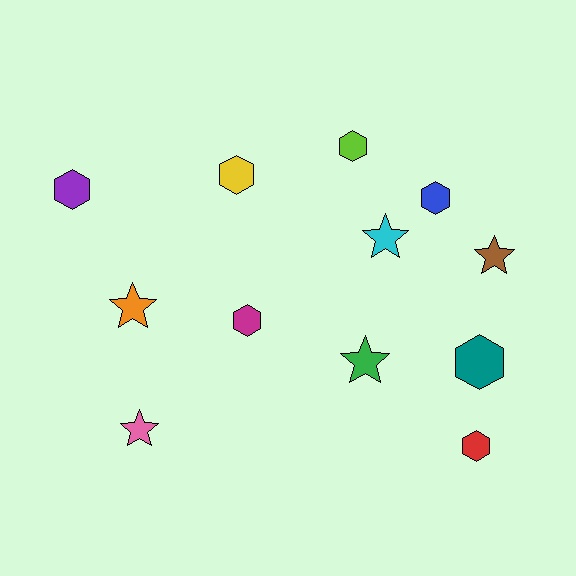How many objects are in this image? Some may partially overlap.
There are 12 objects.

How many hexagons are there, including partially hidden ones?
There are 7 hexagons.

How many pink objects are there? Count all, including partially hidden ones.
There is 1 pink object.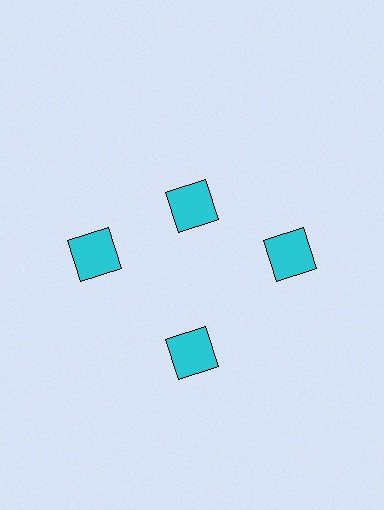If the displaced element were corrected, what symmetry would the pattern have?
It would have 4-fold rotational symmetry — the pattern would map onto itself every 90 degrees.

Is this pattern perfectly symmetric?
No. The 4 cyan squares are arranged in a ring, but one element near the 12 o'clock position is pulled inward toward the center, breaking the 4-fold rotational symmetry.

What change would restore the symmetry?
The symmetry would be restored by moving it outward, back onto the ring so that all 4 squares sit at equal angles and equal distance from the center.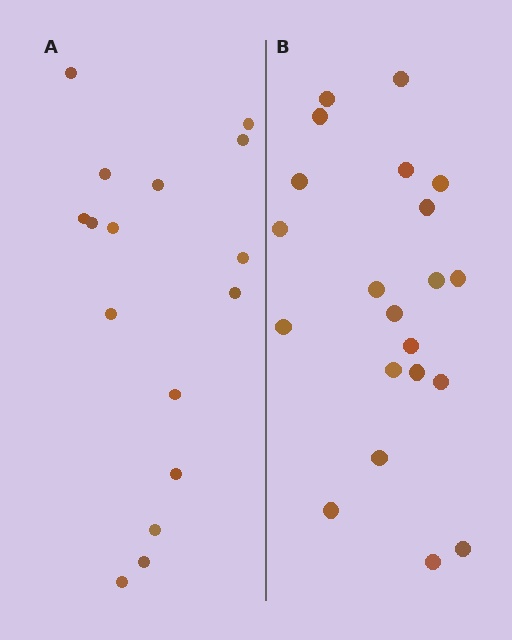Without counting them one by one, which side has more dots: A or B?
Region B (the right region) has more dots.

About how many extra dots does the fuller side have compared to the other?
Region B has about 5 more dots than region A.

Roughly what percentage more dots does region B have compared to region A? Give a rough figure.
About 30% more.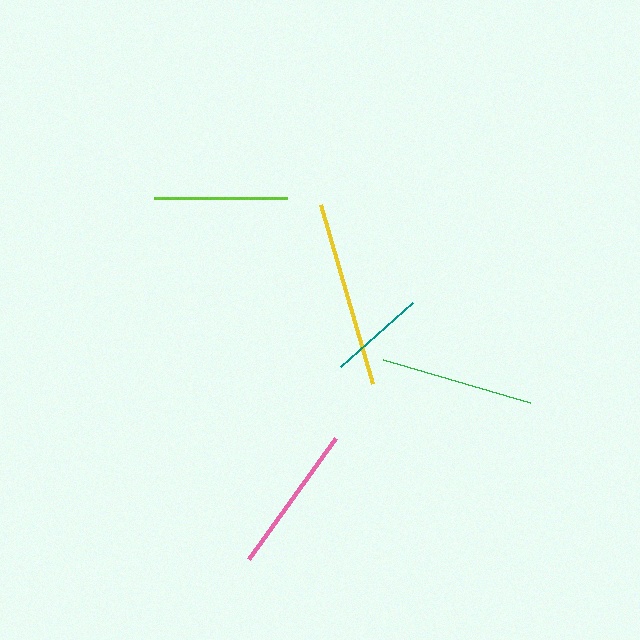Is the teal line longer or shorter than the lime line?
The lime line is longer than the teal line.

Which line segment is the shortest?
The teal line is the shortest at approximately 96 pixels.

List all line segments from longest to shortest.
From longest to shortest: yellow, green, pink, lime, teal.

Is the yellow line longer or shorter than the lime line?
The yellow line is longer than the lime line.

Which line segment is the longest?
The yellow line is the longest at approximately 187 pixels.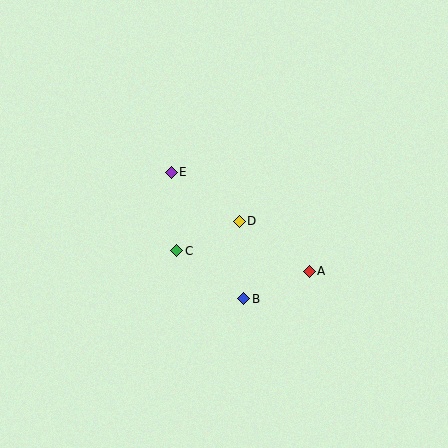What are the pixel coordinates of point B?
Point B is at (244, 299).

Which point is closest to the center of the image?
Point D at (239, 221) is closest to the center.